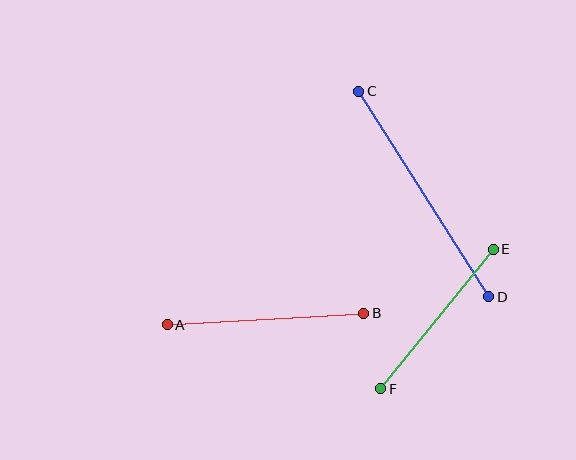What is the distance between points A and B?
The distance is approximately 197 pixels.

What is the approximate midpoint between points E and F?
The midpoint is at approximately (437, 319) pixels.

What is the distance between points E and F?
The distance is approximately 179 pixels.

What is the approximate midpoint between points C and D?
The midpoint is at approximately (424, 194) pixels.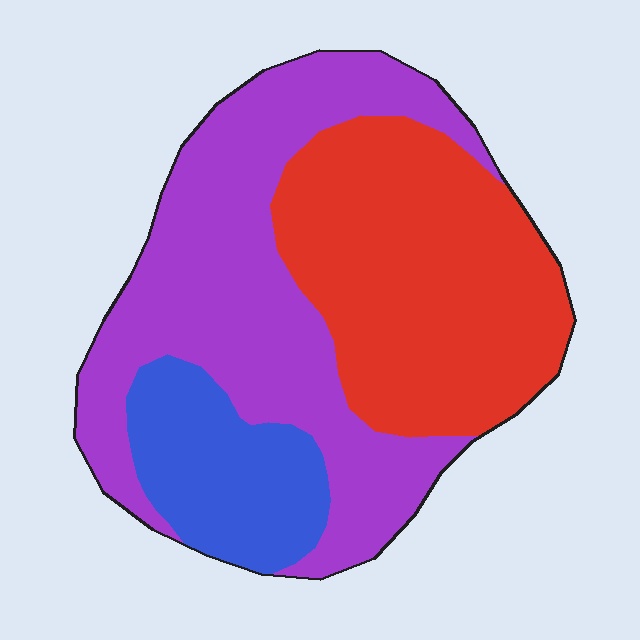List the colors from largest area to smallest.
From largest to smallest: purple, red, blue.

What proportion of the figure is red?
Red takes up about three eighths (3/8) of the figure.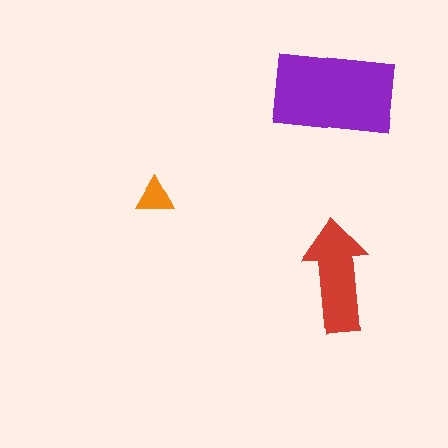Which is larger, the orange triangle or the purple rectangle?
The purple rectangle.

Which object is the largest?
The purple rectangle.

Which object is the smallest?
The orange triangle.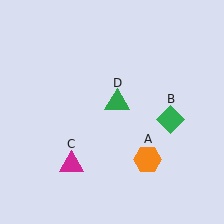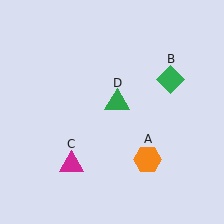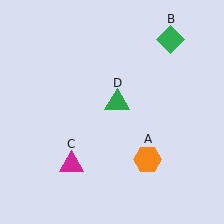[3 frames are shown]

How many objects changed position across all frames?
1 object changed position: green diamond (object B).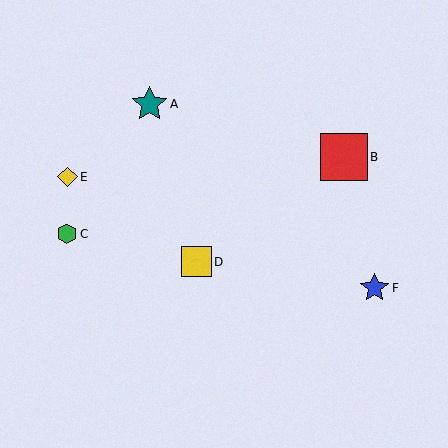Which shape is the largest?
The red square (labeled B) is the largest.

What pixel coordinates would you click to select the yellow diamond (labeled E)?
Click at (67, 177) to select the yellow diamond E.